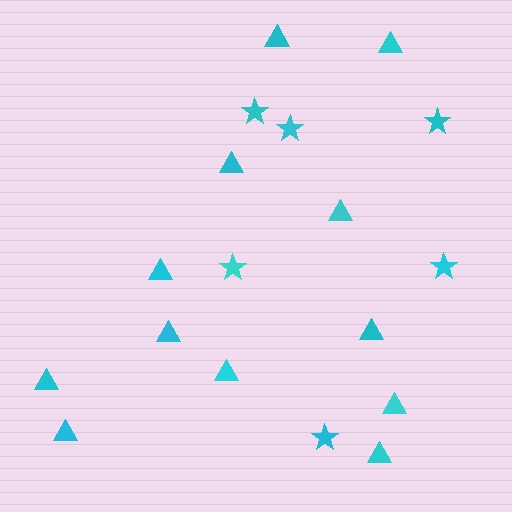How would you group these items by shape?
There are 2 groups: one group of triangles (12) and one group of stars (6).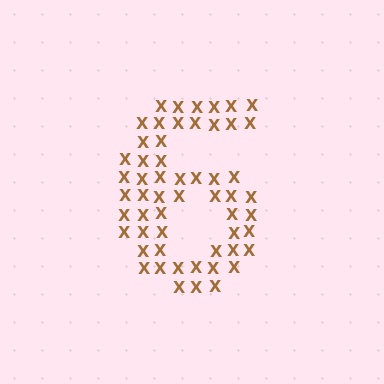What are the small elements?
The small elements are letter X's.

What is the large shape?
The large shape is the digit 6.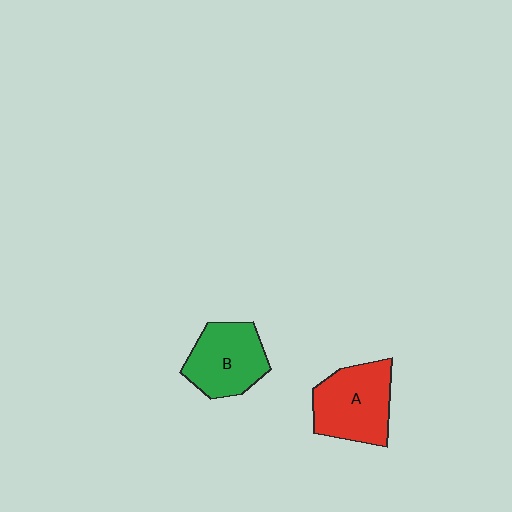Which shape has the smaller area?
Shape B (green).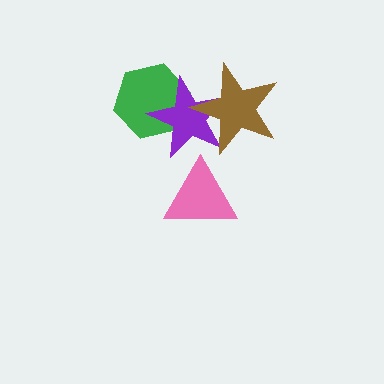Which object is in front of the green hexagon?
The purple star is in front of the green hexagon.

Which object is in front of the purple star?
The brown star is in front of the purple star.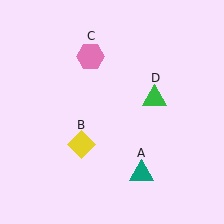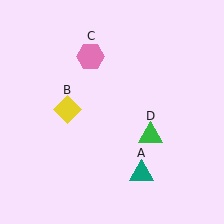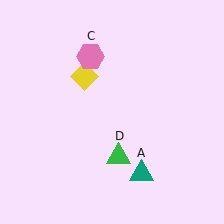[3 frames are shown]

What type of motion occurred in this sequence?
The yellow diamond (object B), green triangle (object D) rotated clockwise around the center of the scene.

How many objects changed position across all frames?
2 objects changed position: yellow diamond (object B), green triangle (object D).